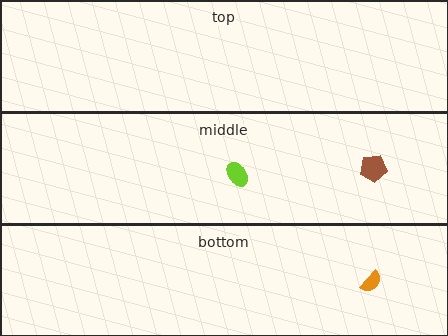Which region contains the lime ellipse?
The middle region.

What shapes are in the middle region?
The brown pentagon, the lime ellipse.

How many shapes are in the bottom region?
1.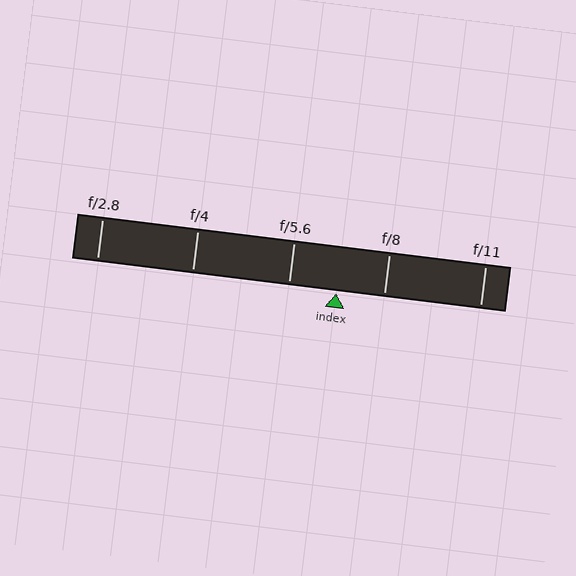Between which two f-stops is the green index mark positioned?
The index mark is between f/5.6 and f/8.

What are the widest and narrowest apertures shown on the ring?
The widest aperture shown is f/2.8 and the narrowest is f/11.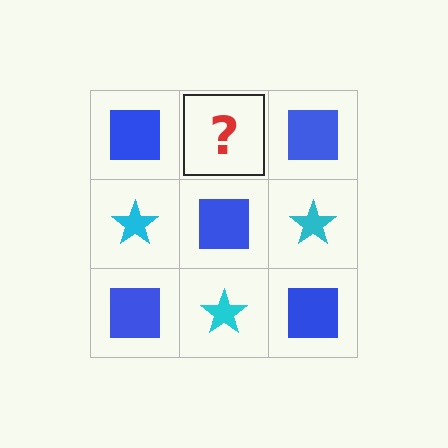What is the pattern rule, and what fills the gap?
The rule is that it alternates blue square and cyan star in a checkerboard pattern. The gap should be filled with a cyan star.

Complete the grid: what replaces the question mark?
The question mark should be replaced with a cyan star.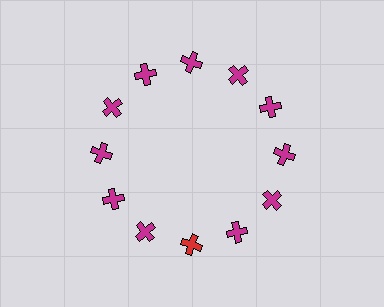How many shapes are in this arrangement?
There are 12 shapes arranged in a ring pattern.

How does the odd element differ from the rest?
It has a different color: red instead of magenta.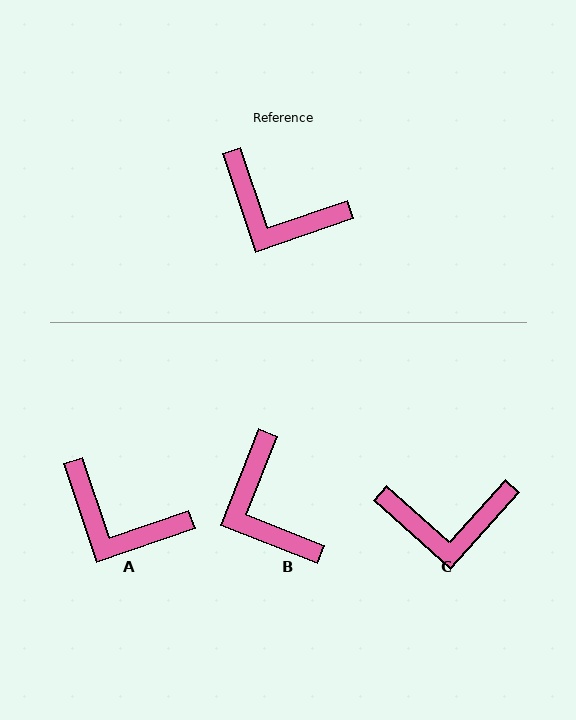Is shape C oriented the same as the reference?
No, it is off by about 30 degrees.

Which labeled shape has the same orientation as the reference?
A.